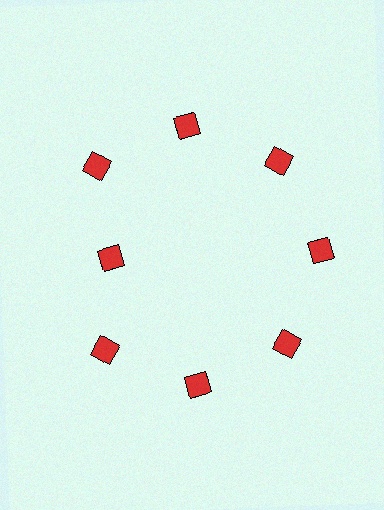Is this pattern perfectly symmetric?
No. The 8 red diamonds are arranged in a ring, but one element near the 9 o'clock position is pulled inward toward the center, breaking the 8-fold rotational symmetry.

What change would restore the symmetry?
The symmetry would be restored by moving it outward, back onto the ring so that all 8 diamonds sit at equal angles and equal distance from the center.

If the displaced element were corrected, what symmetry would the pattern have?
It would have 8-fold rotational symmetry — the pattern would map onto itself every 45 degrees.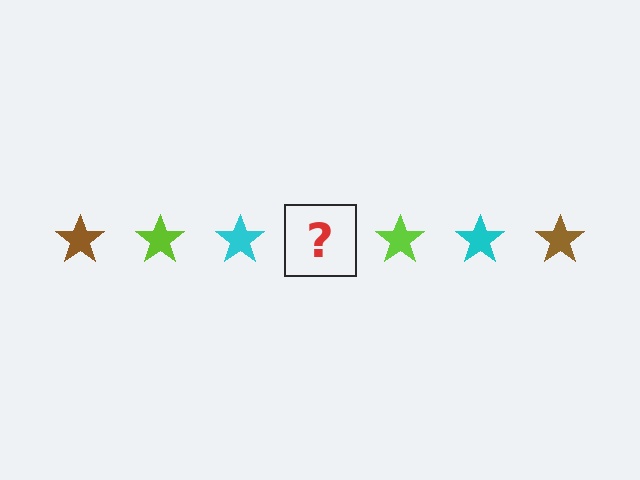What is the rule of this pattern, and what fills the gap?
The rule is that the pattern cycles through brown, lime, cyan stars. The gap should be filled with a brown star.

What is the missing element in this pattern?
The missing element is a brown star.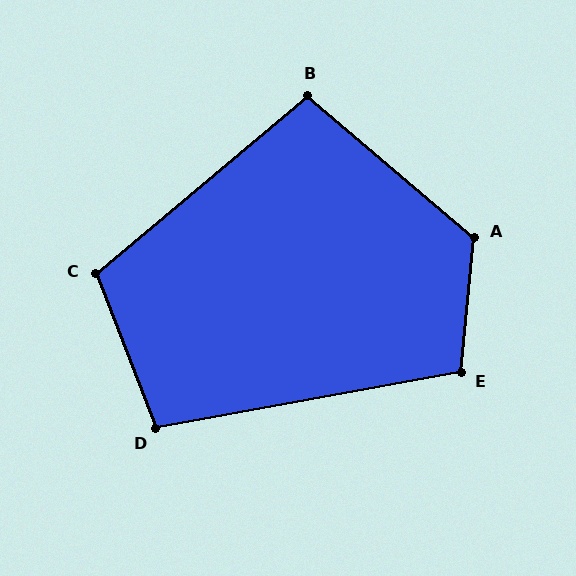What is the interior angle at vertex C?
Approximately 109 degrees (obtuse).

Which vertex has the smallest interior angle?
B, at approximately 100 degrees.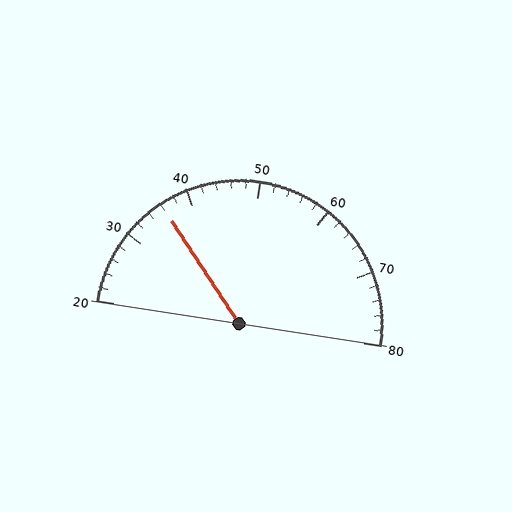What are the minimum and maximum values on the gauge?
The gauge ranges from 20 to 80.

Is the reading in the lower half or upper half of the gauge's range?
The reading is in the lower half of the range (20 to 80).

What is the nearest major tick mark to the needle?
The nearest major tick mark is 40.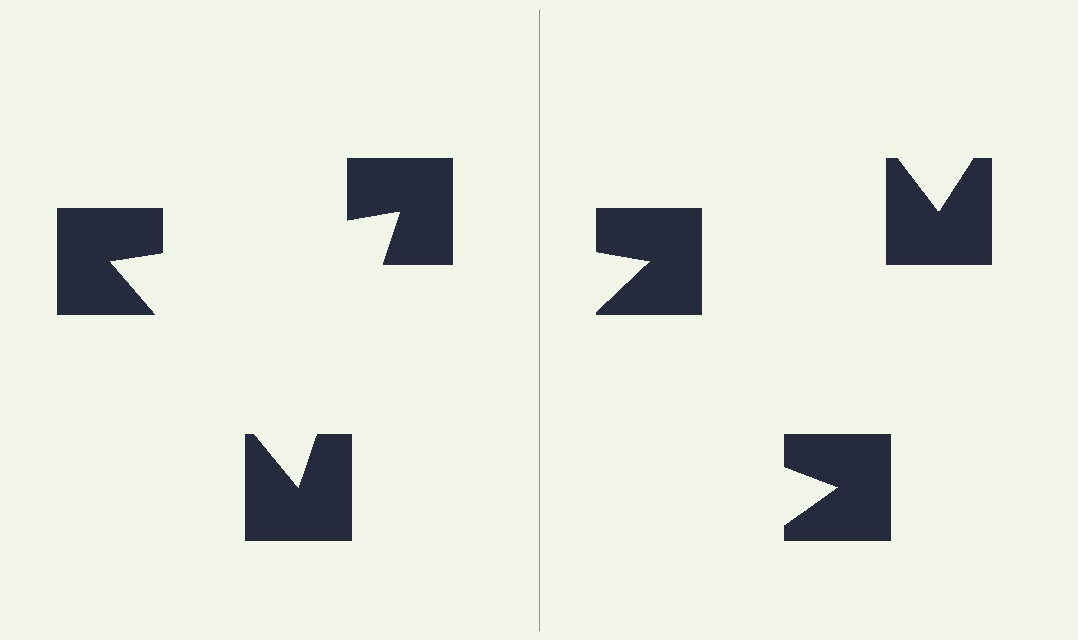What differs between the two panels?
The notched squares are positioned identically on both sides; only the wedge orientations differ. On the left they align to a triangle; on the right they are misaligned.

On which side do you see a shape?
An illusory triangle appears on the left side. On the right side the wedge cuts are rotated, so no coherent shape forms.